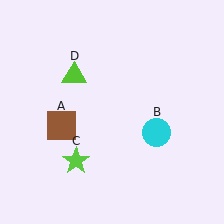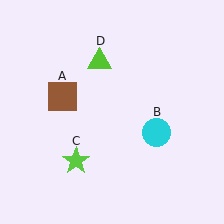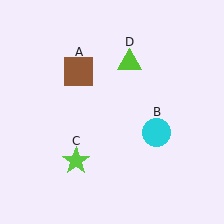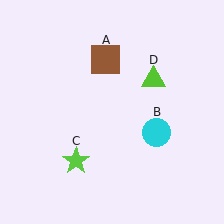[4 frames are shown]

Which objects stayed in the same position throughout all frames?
Cyan circle (object B) and lime star (object C) remained stationary.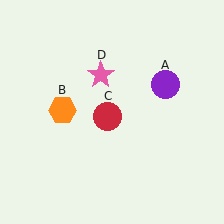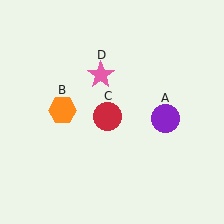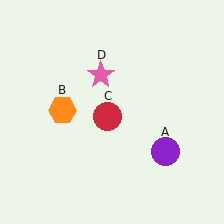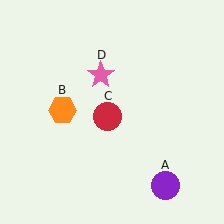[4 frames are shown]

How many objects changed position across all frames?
1 object changed position: purple circle (object A).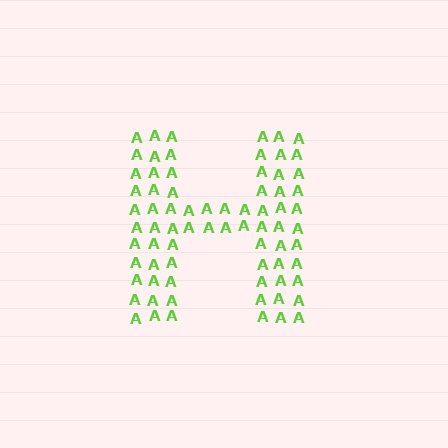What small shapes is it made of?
It is made of small letter A's.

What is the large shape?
The large shape is the letter H.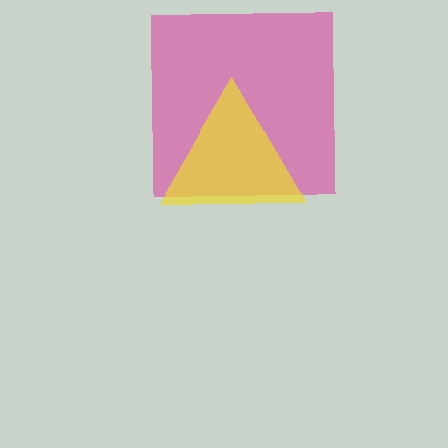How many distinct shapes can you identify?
There are 2 distinct shapes: a pink square, a yellow triangle.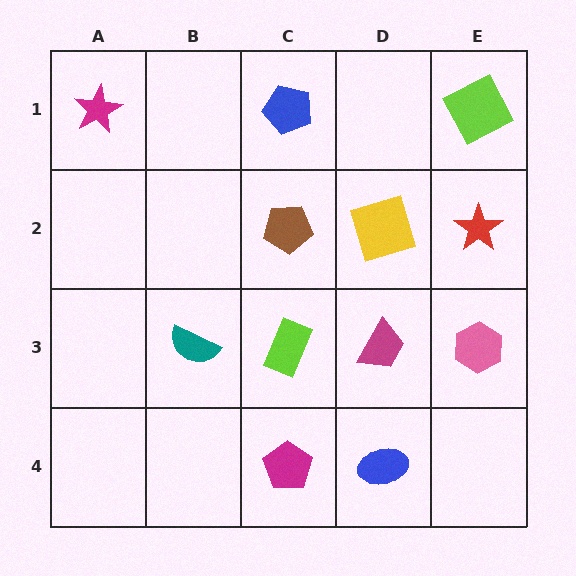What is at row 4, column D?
A blue ellipse.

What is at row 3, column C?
A lime rectangle.